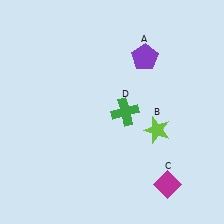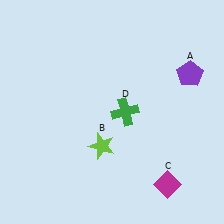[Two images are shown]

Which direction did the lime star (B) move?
The lime star (B) moved left.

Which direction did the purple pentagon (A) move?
The purple pentagon (A) moved right.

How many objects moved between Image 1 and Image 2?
2 objects moved between the two images.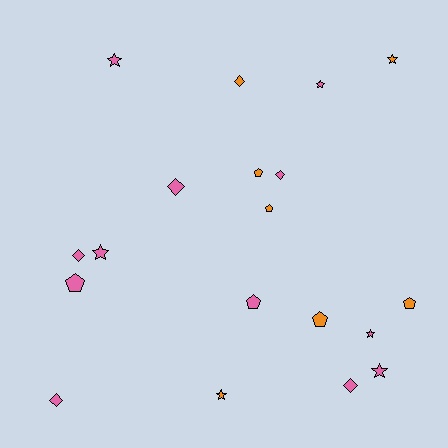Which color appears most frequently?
Pink, with 12 objects.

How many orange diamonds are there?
There is 1 orange diamond.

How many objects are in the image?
There are 19 objects.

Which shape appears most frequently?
Star, with 7 objects.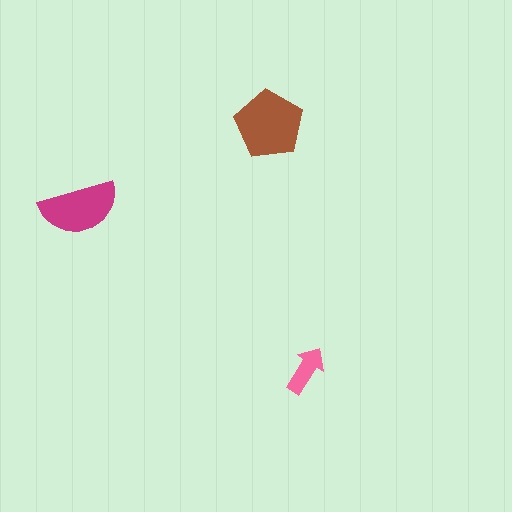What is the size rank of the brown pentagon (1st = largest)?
1st.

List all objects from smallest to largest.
The pink arrow, the magenta semicircle, the brown pentagon.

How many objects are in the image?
There are 3 objects in the image.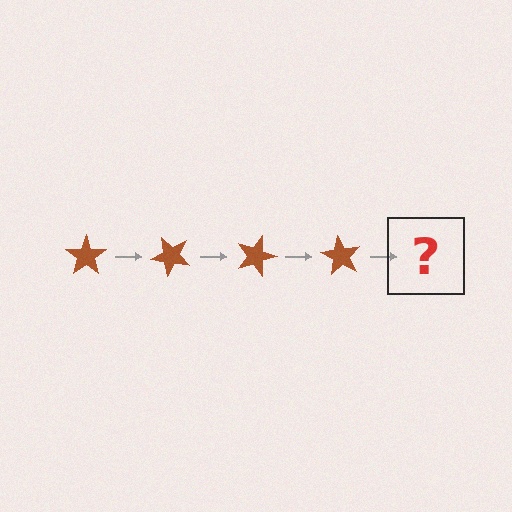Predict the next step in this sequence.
The next step is a brown star rotated 180 degrees.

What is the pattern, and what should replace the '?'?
The pattern is that the star rotates 45 degrees each step. The '?' should be a brown star rotated 180 degrees.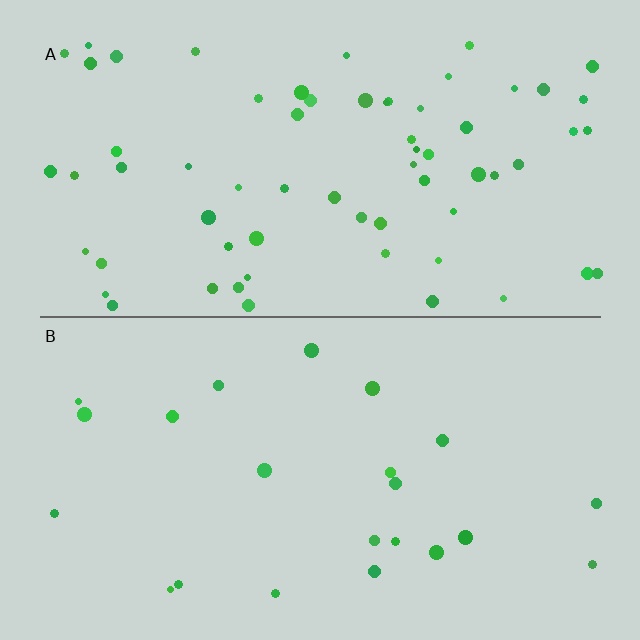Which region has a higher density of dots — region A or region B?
A (the top).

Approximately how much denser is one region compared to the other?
Approximately 2.9× — region A over region B.